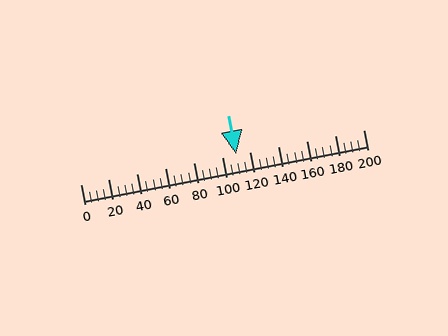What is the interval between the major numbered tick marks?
The major tick marks are spaced 20 units apart.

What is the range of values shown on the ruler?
The ruler shows values from 0 to 200.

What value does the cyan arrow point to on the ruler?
The cyan arrow points to approximately 110.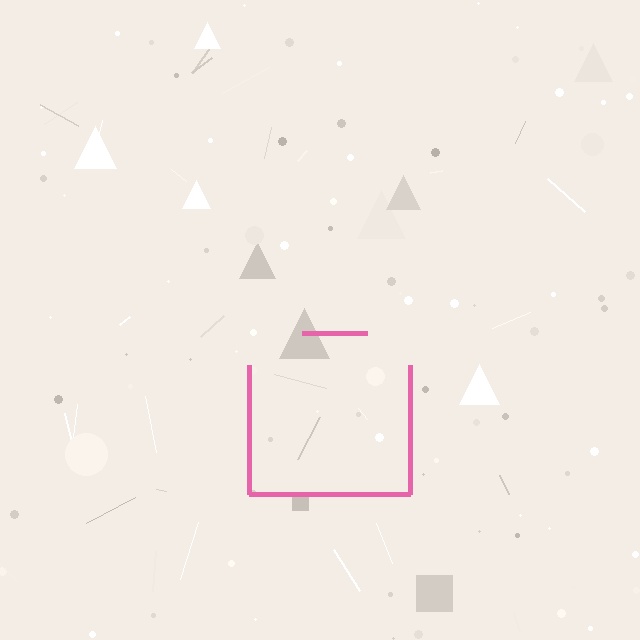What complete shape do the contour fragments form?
The contour fragments form a square.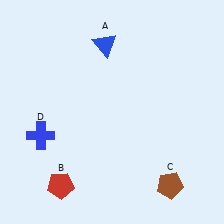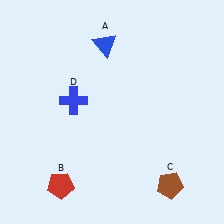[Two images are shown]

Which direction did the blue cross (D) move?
The blue cross (D) moved up.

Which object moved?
The blue cross (D) moved up.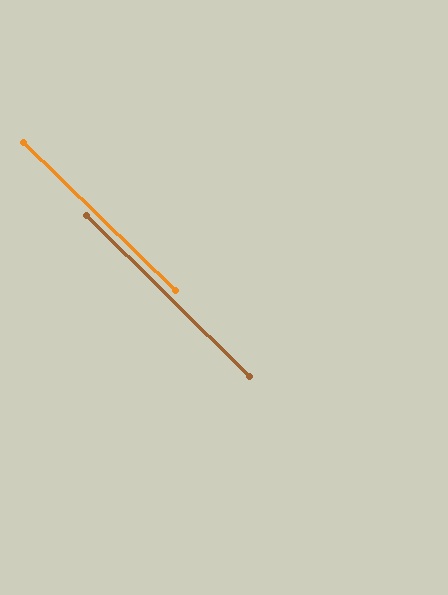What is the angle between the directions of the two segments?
Approximately 0 degrees.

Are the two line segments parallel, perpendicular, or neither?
Parallel — their directions differ by only 0.2°.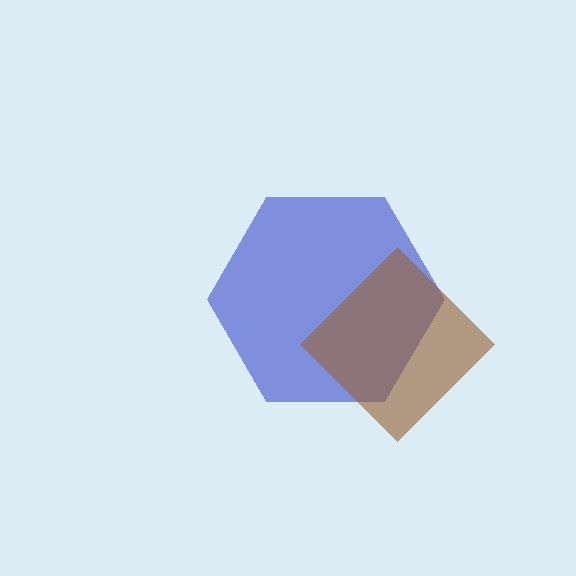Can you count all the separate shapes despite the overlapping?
Yes, there are 2 separate shapes.